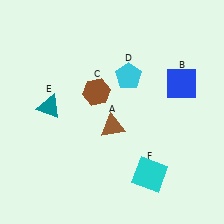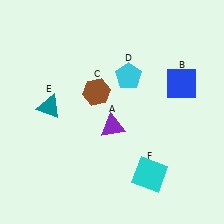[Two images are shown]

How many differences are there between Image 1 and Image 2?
There is 1 difference between the two images.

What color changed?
The triangle (A) changed from brown in Image 1 to purple in Image 2.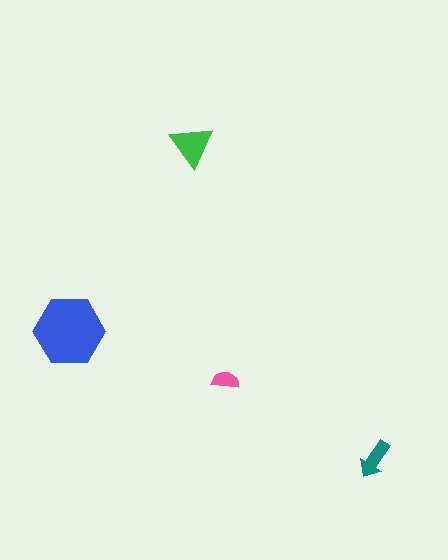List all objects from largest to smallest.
The blue hexagon, the green triangle, the teal arrow, the pink semicircle.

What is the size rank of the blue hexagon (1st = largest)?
1st.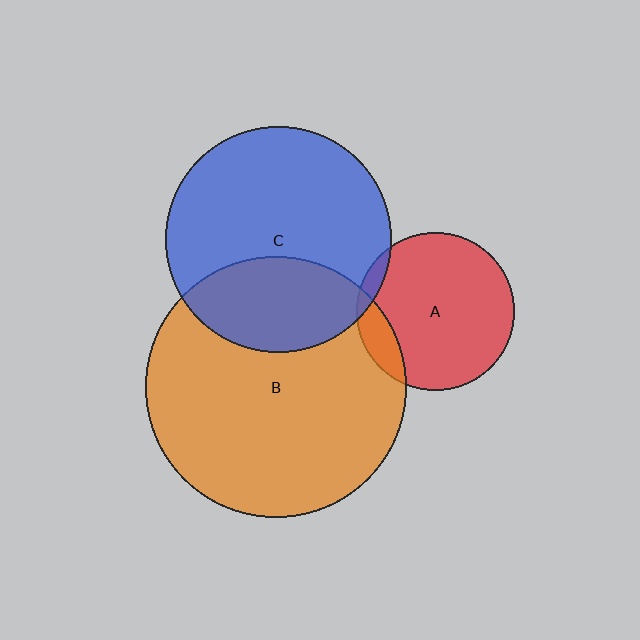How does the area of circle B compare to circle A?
Approximately 2.7 times.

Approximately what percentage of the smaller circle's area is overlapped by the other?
Approximately 15%.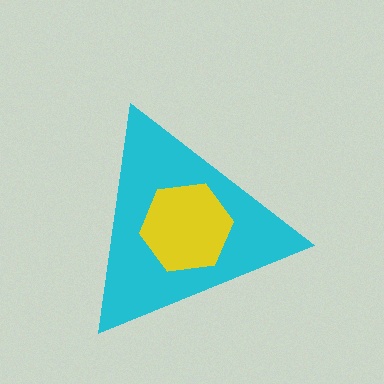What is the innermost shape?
The yellow hexagon.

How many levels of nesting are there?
2.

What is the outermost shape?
The cyan triangle.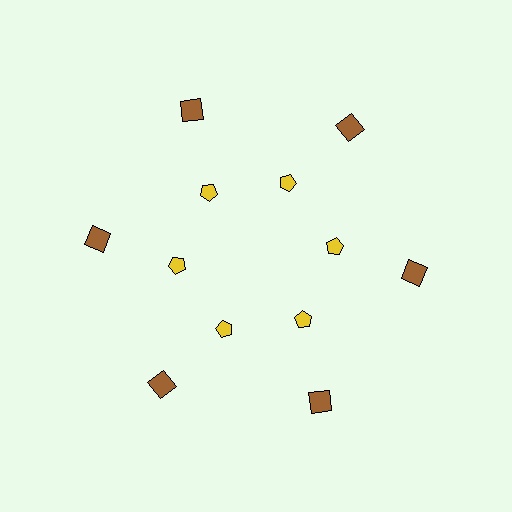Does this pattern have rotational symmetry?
Yes, this pattern has 6-fold rotational symmetry. It looks the same after rotating 60 degrees around the center.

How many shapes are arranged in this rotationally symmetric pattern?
There are 12 shapes, arranged in 6 groups of 2.